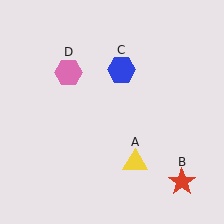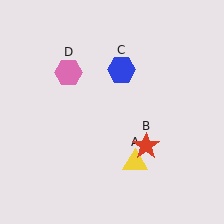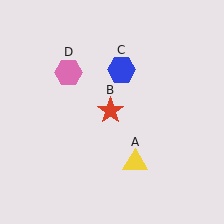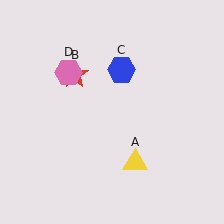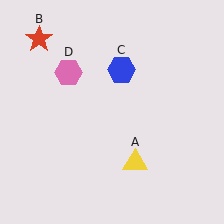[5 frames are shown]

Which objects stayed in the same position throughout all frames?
Yellow triangle (object A) and blue hexagon (object C) and pink hexagon (object D) remained stationary.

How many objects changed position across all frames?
1 object changed position: red star (object B).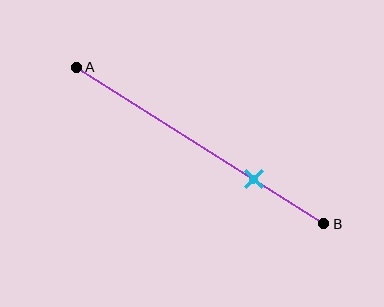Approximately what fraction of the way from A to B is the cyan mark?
The cyan mark is approximately 70% of the way from A to B.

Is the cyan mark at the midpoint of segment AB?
No, the mark is at about 70% from A, not at the 50% midpoint.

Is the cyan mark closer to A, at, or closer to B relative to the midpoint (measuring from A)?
The cyan mark is closer to point B than the midpoint of segment AB.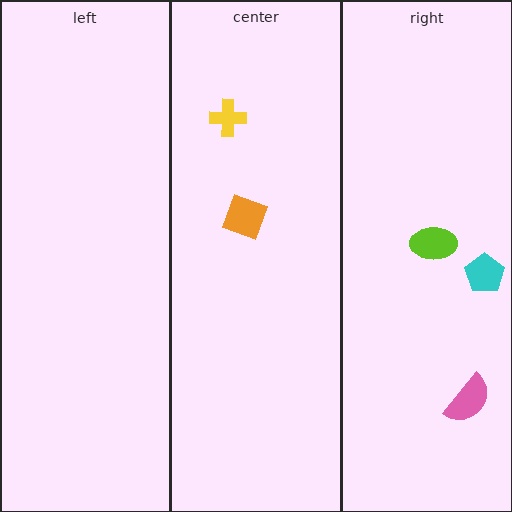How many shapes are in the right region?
3.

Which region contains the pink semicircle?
The right region.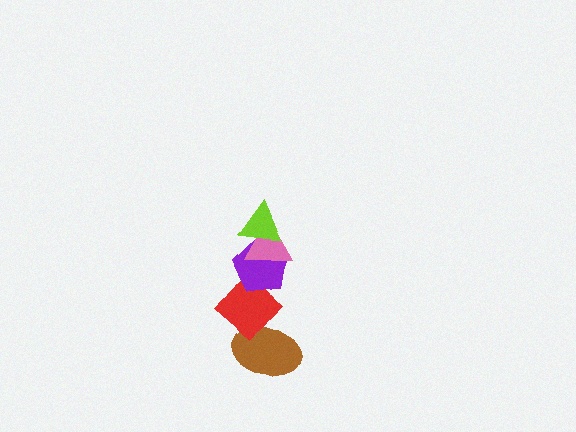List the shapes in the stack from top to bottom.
From top to bottom: the lime triangle, the pink triangle, the purple pentagon, the red diamond, the brown ellipse.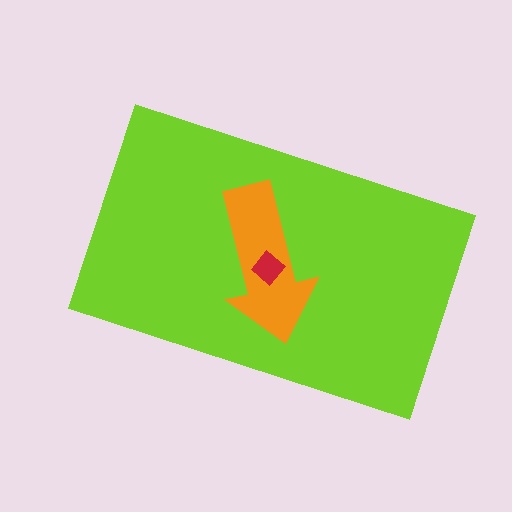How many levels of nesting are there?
3.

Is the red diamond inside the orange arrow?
Yes.